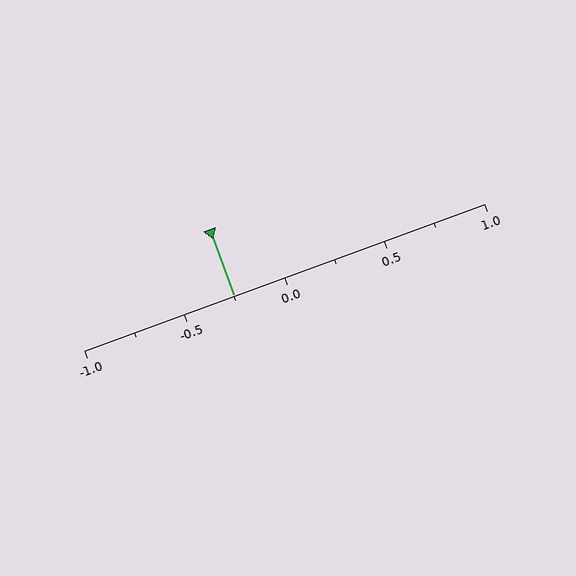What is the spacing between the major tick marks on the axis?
The major ticks are spaced 0.5 apart.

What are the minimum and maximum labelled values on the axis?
The axis runs from -1.0 to 1.0.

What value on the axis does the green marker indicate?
The marker indicates approximately -0.25.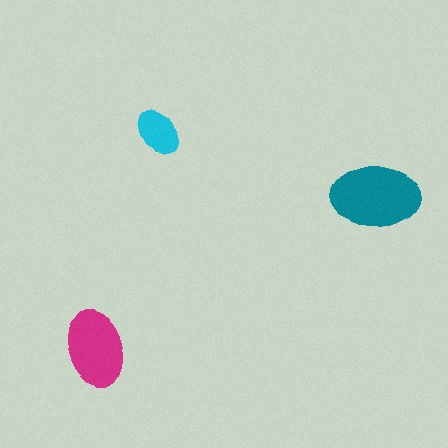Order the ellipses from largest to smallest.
the teal one, the magenta one, the cyan one.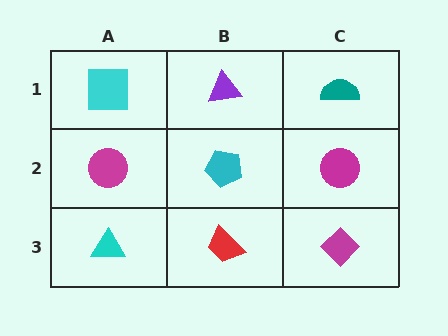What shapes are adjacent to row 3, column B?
A cyan pentagon (row 2, column B), a cyan triangle (row 3, column A), a magenta diamond (row 3, column C).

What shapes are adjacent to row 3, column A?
A magenta circle (row 2, column A), a red trapezoid (row 3, column B).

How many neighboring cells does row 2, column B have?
4.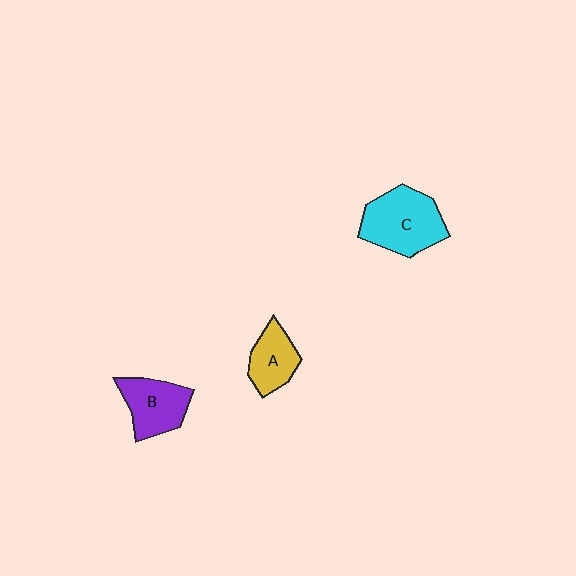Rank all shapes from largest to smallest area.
From largest to smallest: C (cyan), B (purple), A (yellow).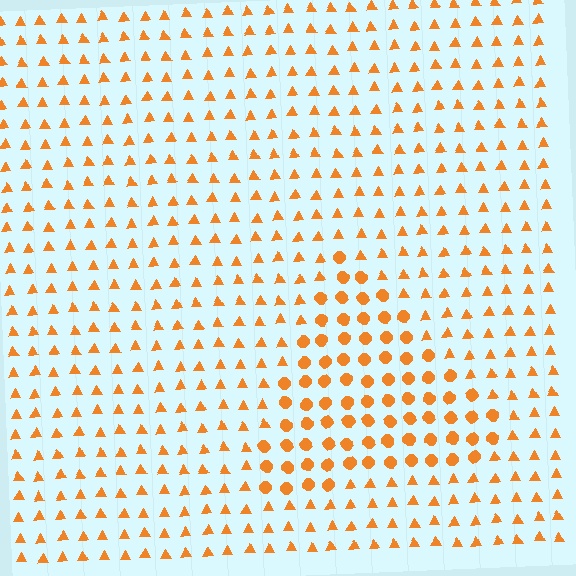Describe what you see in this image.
The image is filled with small orange elements arranged in a uniform grid. A triangle-shaped region contains circles, while the surrounding area contains triangles. The boundary is defined purely by the change in element shape.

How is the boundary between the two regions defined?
The boundary is defined by a change in element shape: circles inside vs. triangles outside. All elements share the same color and spacing.